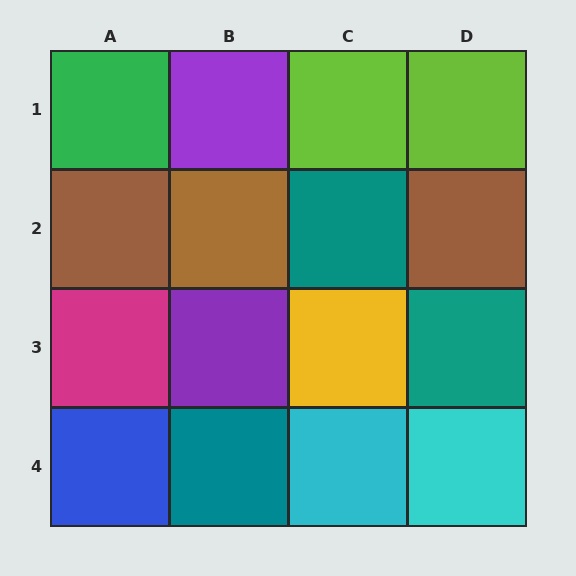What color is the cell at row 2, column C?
Teal.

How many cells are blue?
1 cell is blue.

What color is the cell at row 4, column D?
Cyan.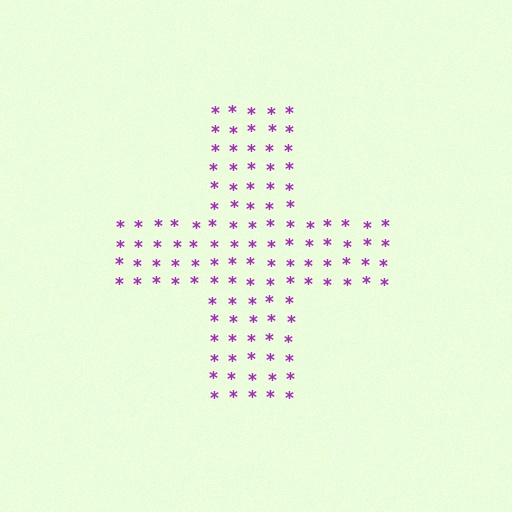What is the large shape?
The large shape is a cross.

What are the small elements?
The small elements are asterisks.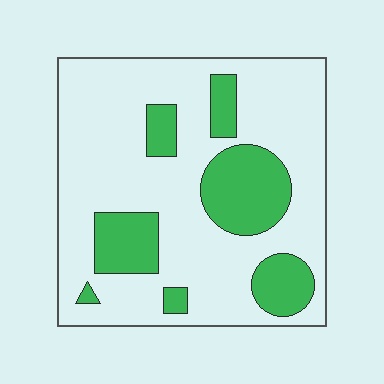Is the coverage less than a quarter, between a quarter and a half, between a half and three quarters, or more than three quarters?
Between a quarter and a half.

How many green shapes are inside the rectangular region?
7.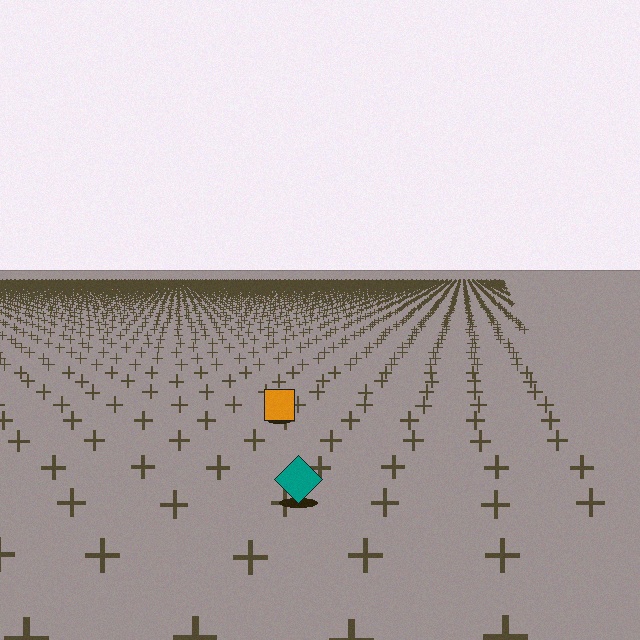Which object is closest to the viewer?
The teal diamond is closest. The texture marks near it are larger and more spread out.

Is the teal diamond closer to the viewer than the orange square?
Yes. The teal diamond is closer — you can tell from the texture gradient: the ground texture is coarser near it.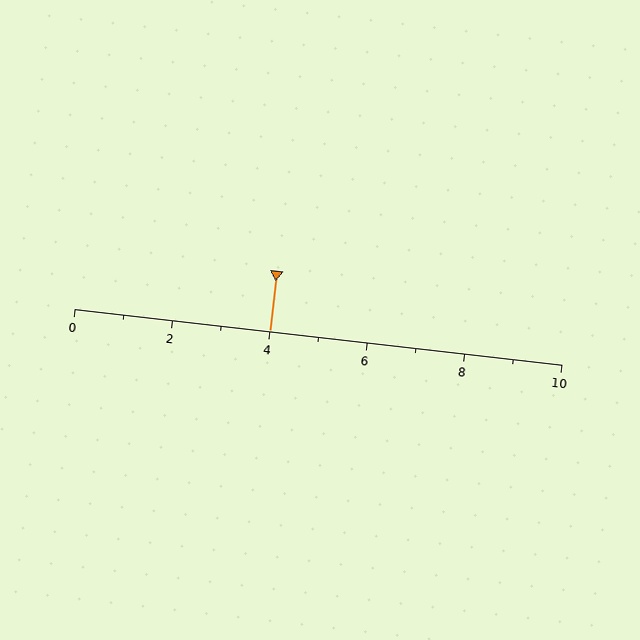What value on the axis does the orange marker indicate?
The marker indicates approximately 4.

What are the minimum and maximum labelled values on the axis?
The axis runs from 0 to 10.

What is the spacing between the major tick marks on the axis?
The major ticks are spaced 2 apart.